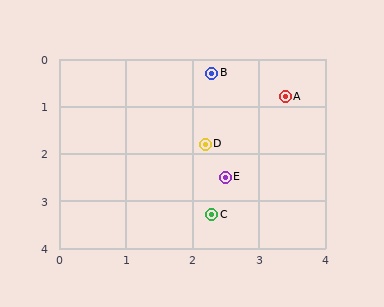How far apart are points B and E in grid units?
Points B and E are about 2.2 grid units apart.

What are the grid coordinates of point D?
Point D is at approximately (2.2, 1.8).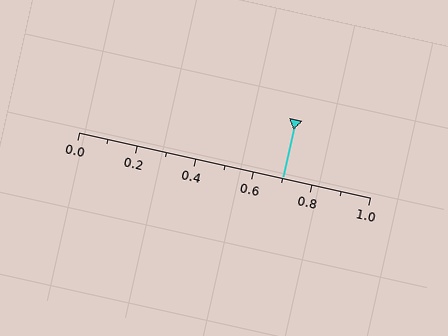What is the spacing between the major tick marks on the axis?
The major ticks are spaced 0.2 apart.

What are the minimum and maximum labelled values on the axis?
The axis runs from 0.0 to 1.0.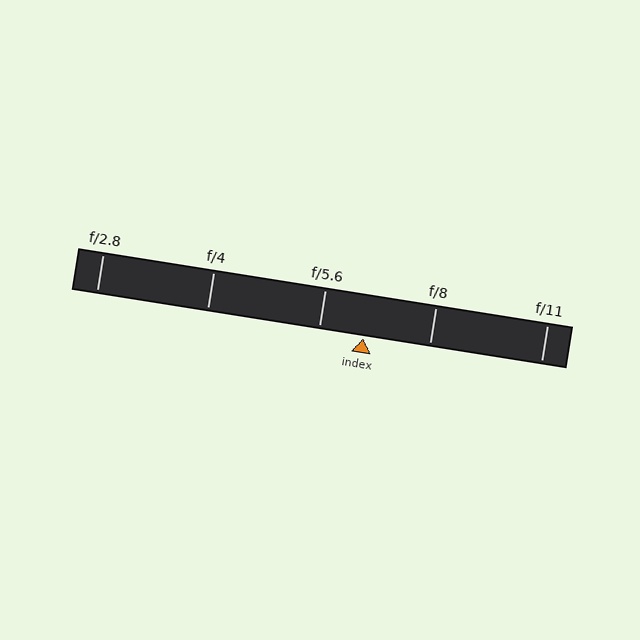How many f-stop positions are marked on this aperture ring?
There are 5 f-stop positions marked.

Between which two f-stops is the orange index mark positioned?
The index mark is between f/5.6 and f/8.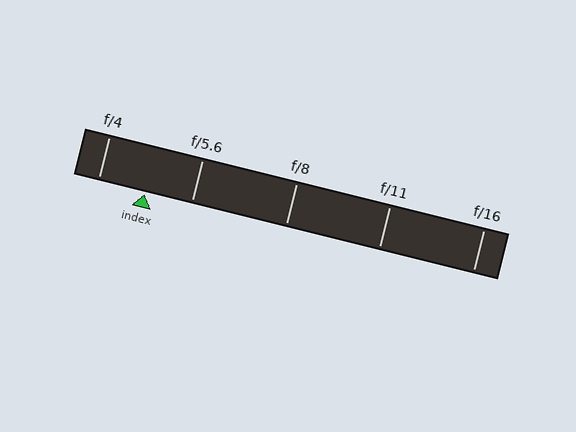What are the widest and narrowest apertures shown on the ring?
The widest aperture shown is f/4 and the narrowest is f/16.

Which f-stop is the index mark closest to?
The index mark is closest to f/5.6.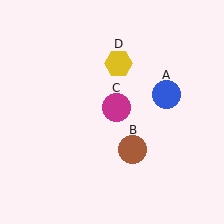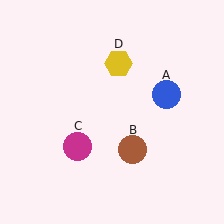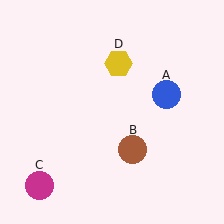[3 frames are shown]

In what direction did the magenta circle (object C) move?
The magenta circle (object C) moved down and to the left.